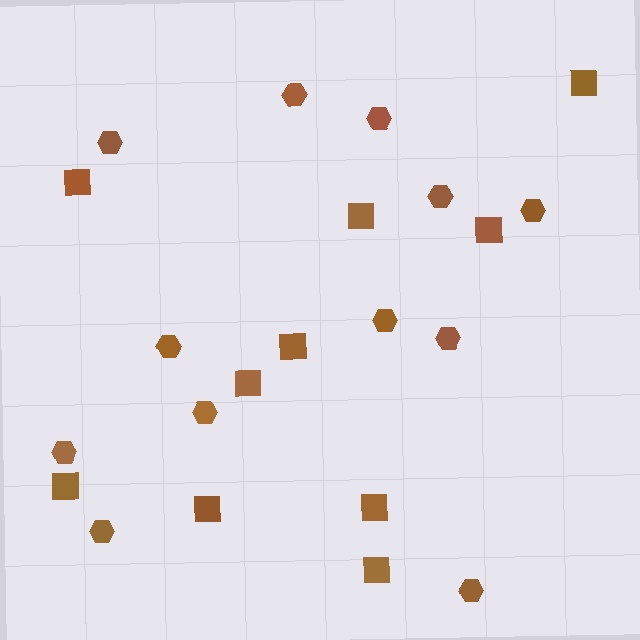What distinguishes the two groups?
There are 2 groups: one group of hexagons (12) and one group of squares (10).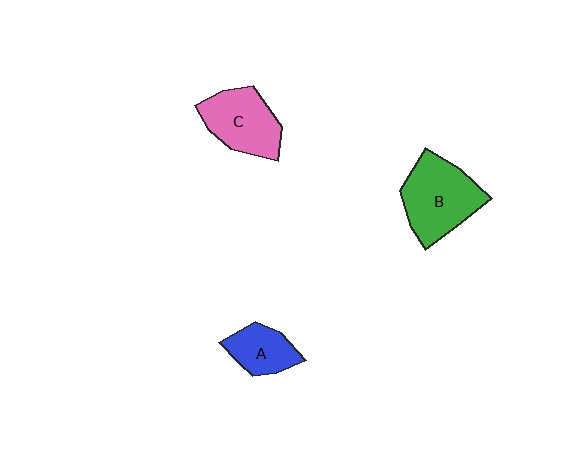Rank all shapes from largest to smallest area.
From largest to smallest: B (green), C (pink), A (blue).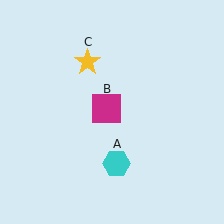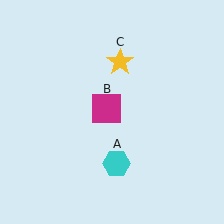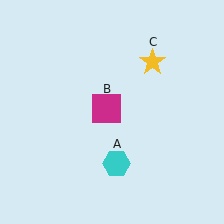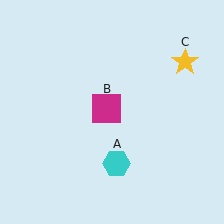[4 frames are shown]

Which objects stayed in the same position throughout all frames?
Cyan hexagon (object A) and magenta square (object B) remained stationary.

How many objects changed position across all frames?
1 object changed position: yellow star (object C).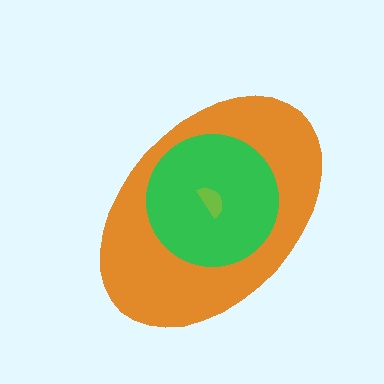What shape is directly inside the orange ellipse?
The green circle.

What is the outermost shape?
The orange ellipse.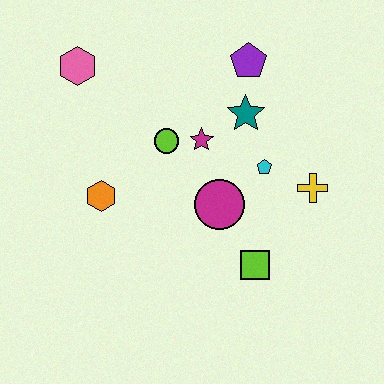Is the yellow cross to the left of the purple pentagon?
No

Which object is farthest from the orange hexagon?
The yellow cross is farthest from the orange hexagon.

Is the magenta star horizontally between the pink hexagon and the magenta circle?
Yes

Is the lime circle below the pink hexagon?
Yes